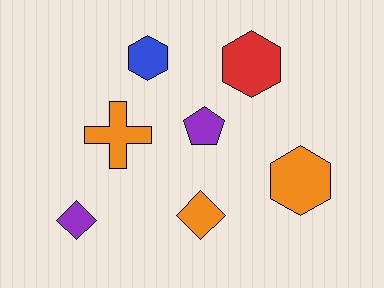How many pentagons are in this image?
There is 1 pentagon.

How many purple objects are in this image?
There are 2 purple objects.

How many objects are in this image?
There are 7 objects.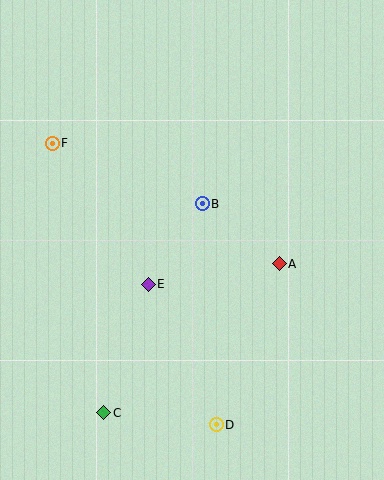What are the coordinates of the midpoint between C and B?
The midpoint between C and B is at (153, 308).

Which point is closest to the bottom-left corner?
Point C is closest to the bottom-left corner.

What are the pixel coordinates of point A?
Point A is at (279, 264).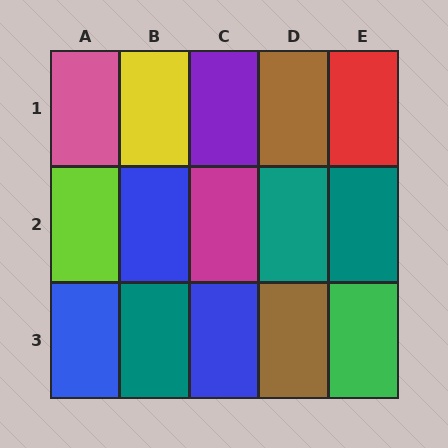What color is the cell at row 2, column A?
Lime.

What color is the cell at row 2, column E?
Teal.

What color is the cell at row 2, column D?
Teal.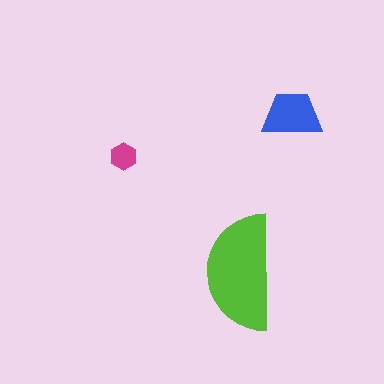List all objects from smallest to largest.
The magenta hexagon, the blue trapezoid, the lime semicircle.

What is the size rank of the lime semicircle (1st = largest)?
1st.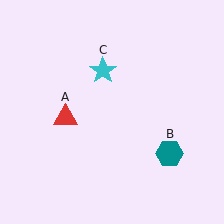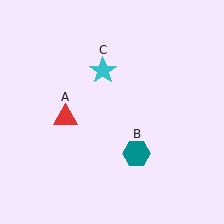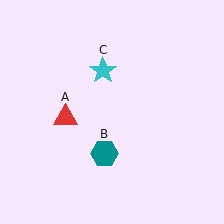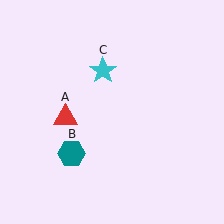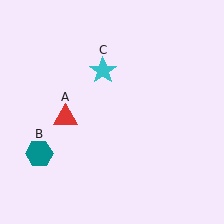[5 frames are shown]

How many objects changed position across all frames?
1 object changed position: teal hexagon (object B).